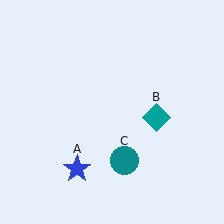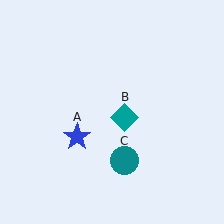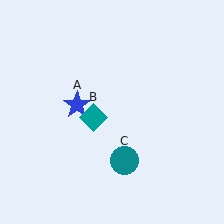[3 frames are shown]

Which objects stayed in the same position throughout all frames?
Teal circle (object C) remained stationary.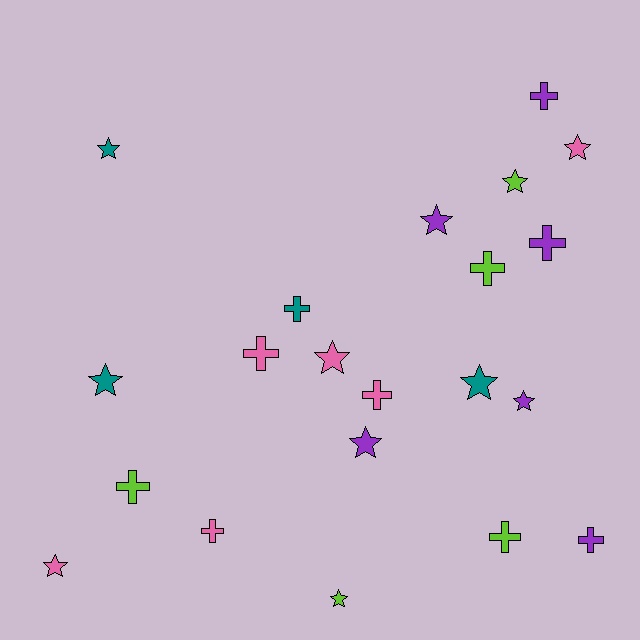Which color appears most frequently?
Purple, with 6 objects.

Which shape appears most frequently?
Star, with 11 objects.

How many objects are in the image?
There are 21 objects.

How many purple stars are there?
There are 3 purple stars.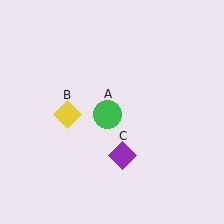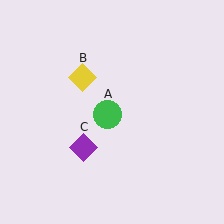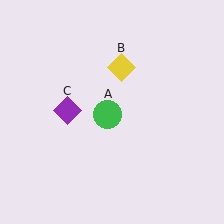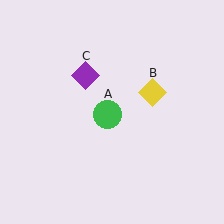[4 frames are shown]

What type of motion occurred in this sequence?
The yellow diamond (object B), purple diamond (object C) rotated clockwise around the center of the scene.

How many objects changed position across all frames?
2 objects changed position: yellow diamond (object B), purple diamond (object C).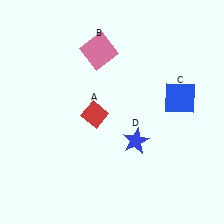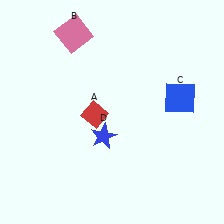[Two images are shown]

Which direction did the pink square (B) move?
The pink square (B) moved left.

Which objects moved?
The objects that moved are: the pink square (B), the blue star (D).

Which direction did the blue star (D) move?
The blue star (D) moved left.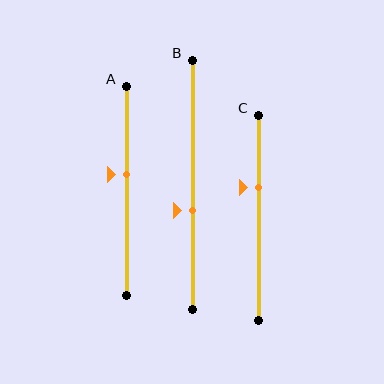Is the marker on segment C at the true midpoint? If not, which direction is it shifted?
No, the marker on segment C is shifted upward by about 15% of the segment length.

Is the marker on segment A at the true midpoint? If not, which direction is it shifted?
No, the marker on segment A is shifted upward by about 8% of the segment length.